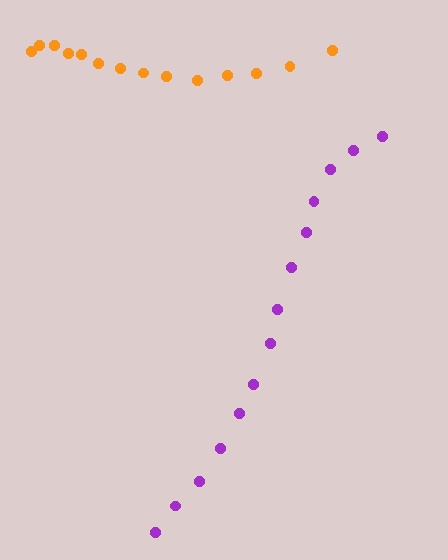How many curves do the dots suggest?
There are 2 distinct paths.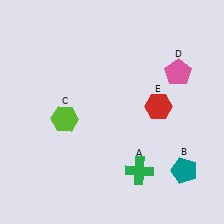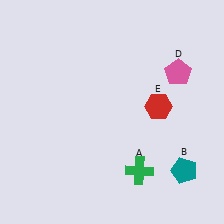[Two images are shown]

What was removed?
The lime hexagon (C) was removed in Image 2.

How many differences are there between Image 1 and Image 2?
There is 1 difference between the two images.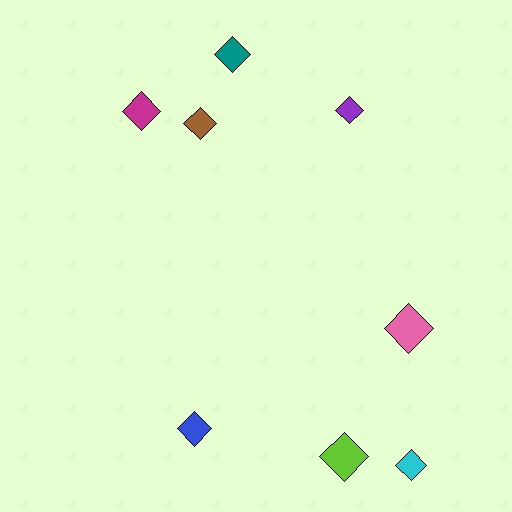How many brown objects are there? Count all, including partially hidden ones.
There is 1 brown object.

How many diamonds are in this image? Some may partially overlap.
There are 8 diamonds.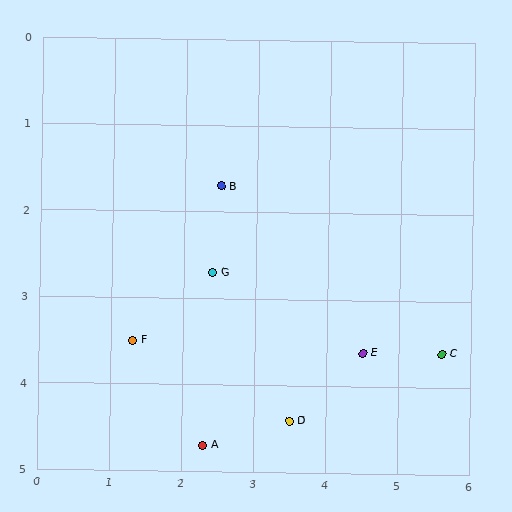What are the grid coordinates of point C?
Point C is at approximately (5.6, 3.6).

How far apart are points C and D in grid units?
Points C and D are about 2.2 grid units apart.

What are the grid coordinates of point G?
Point G is at approximately (2.4, 2.7).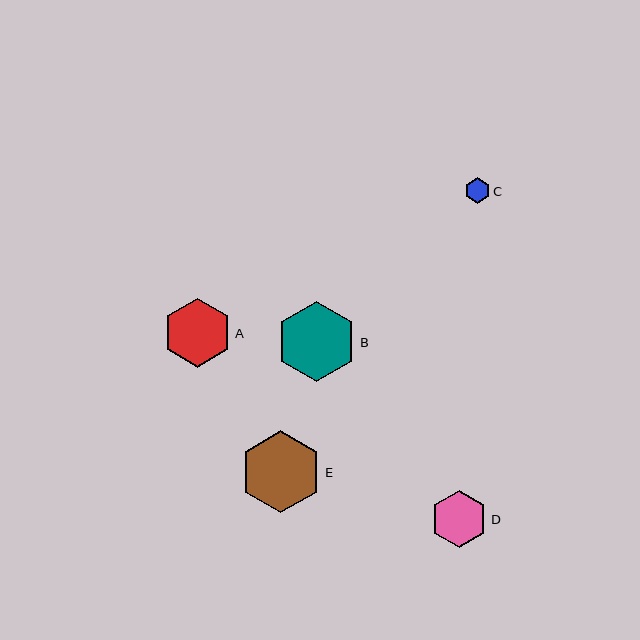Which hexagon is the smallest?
Hexagon C is the smallest with a size of approximately 25 pixels.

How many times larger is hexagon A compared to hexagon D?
Hexagon A is approximately 1.2 times the size of hexagon D.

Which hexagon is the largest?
Hexagon E is the largest with a size of approximately 82 pixels.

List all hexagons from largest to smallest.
From largest to smallest: E, B, A, D, C.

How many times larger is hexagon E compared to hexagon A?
Hexagon E is approximately 1.2 times the size of hexagon A.